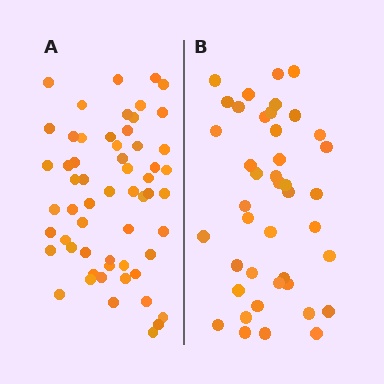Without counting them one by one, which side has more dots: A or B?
Region A (the left region) has more dots.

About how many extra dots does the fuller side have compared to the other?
Region A has approximately 15 more dots than region B.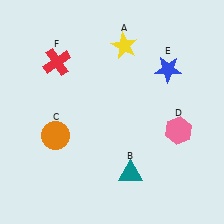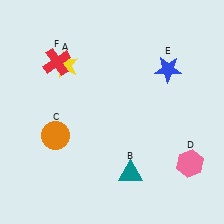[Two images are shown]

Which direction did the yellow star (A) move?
The yellow star (A) moved left.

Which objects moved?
The objects that moved are: the yellow star (A), the pink hexagon (D).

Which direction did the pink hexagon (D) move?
The pink hexagon (D) moved down.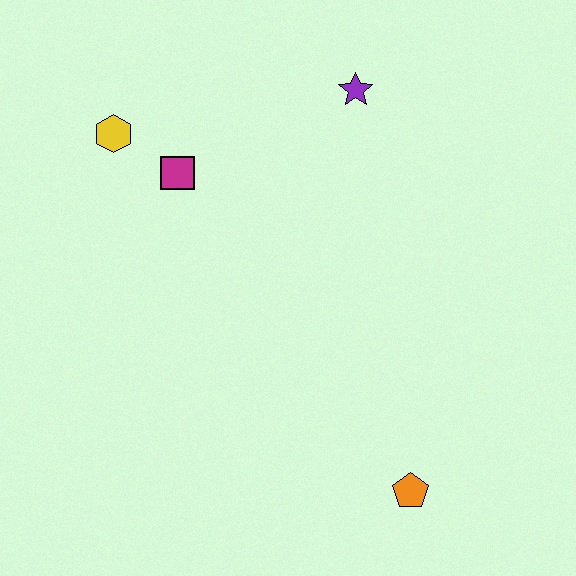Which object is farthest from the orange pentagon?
The yellow hexagon is farthest from the orange pentagon.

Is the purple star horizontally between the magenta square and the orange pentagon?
Yes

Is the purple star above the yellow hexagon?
Yes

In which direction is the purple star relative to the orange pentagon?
The purple star is above the orange pentagon.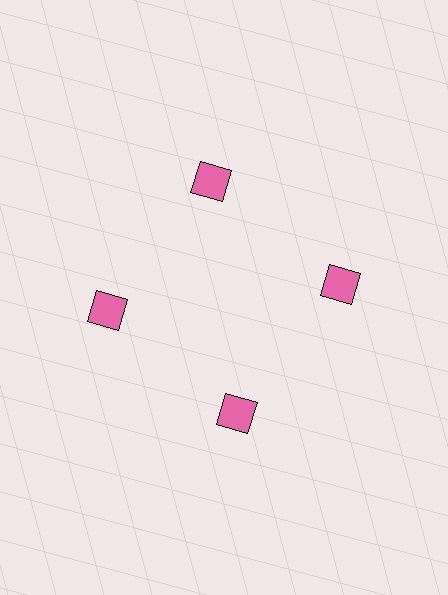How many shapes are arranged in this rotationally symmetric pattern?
There are 4 shapes, arranged in 4 groups of 1.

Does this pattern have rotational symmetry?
Yes, this pattern has 4-fold rotational symmetry. It looks the same after rotating 90 degrees around the center.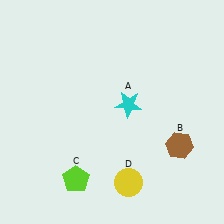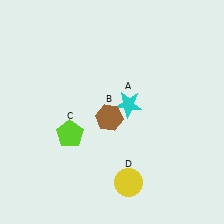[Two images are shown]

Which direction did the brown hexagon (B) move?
The brown hexagon (B) moved left.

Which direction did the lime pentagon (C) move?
The lime pentagon (C) moved up.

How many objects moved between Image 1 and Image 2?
2 objects moved between the two images.